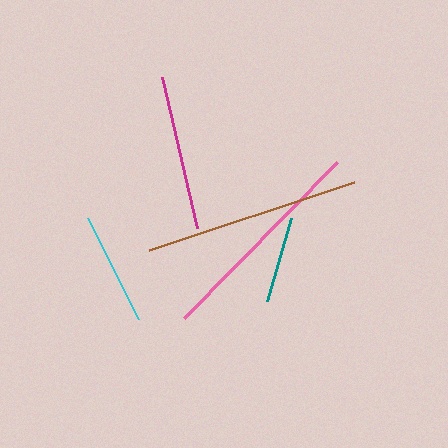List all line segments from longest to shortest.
From longest to shortest: pink, brown, magenta, cyan, teal.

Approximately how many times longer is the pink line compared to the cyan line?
The pink line is approximately 1.9 times the length of the cyan line.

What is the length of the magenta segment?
The magenta segment is approximately 155 pixels long.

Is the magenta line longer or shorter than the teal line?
The magenta line is longer than the teal line.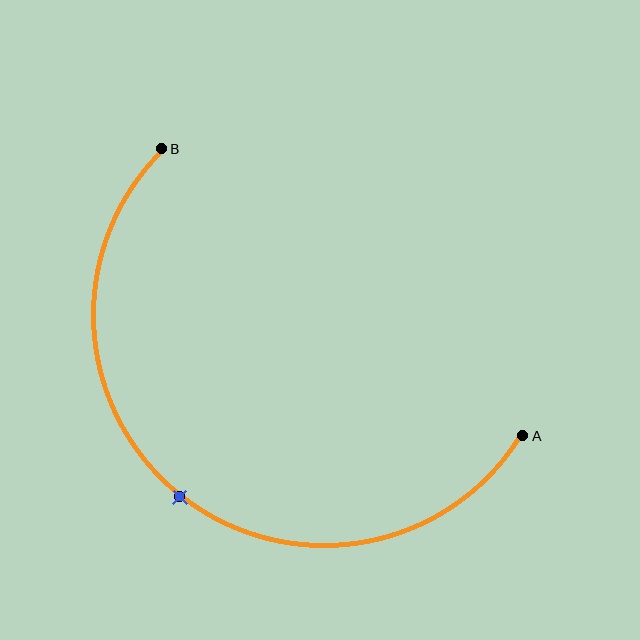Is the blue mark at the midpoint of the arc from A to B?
Yes. The blue mark lies on the arc at equal arc-length from both A and B — it is the arc midpoint.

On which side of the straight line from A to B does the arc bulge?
The arc bulges below and to the left of the straight line connecting A and B.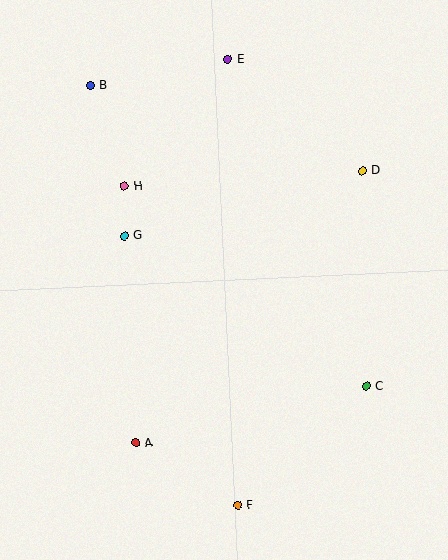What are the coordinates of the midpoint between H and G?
The midpoint between H and G is at (124, 211).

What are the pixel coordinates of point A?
Point A is at (136, 443).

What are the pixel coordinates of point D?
Point D is at (362, 171).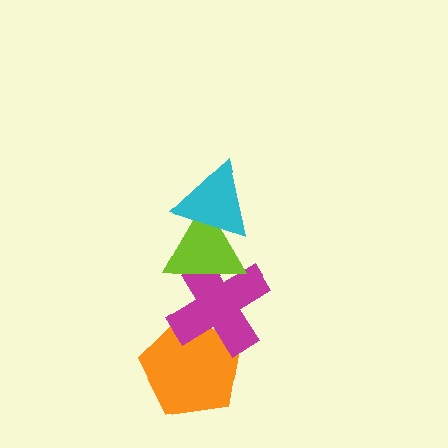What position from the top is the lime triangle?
The lime triangle is 2nd from the top.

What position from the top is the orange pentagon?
The orange pentagon is 4th from the top.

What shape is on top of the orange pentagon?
The magenta cross is on top of the orange pentagon.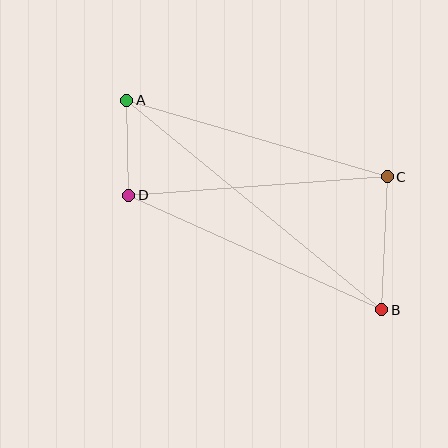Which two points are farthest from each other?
Points A and B are farthest from each other.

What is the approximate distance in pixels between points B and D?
The distance between B and D is approximately 278 pixels.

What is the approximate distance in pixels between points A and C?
The distance between A and C is approximately 272 pixels.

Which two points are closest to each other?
Points A and D are closest to each other.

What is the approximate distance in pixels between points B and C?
The distance between B and C is approximately 133 pixels.